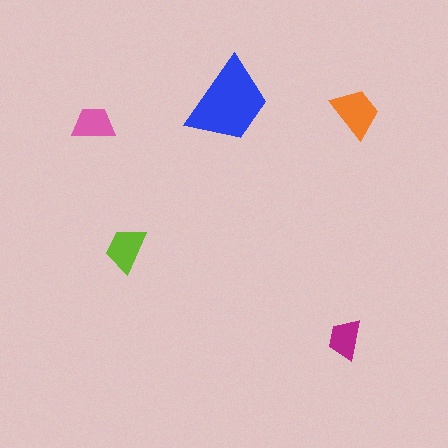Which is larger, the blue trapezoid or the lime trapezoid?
The blue one.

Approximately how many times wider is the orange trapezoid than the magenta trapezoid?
About 1.5 times wider.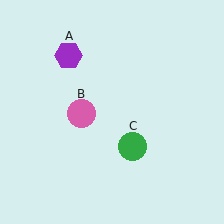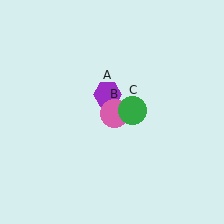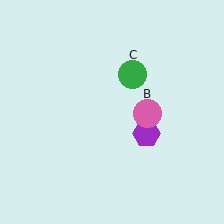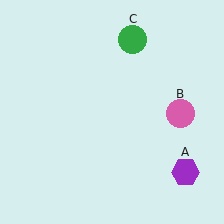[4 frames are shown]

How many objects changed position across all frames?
3 objects changed position: purple hexagon (object A), pink circle (object B), green circle (object C).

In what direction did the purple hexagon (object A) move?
The purple hexagon (object A) moved down and to the right.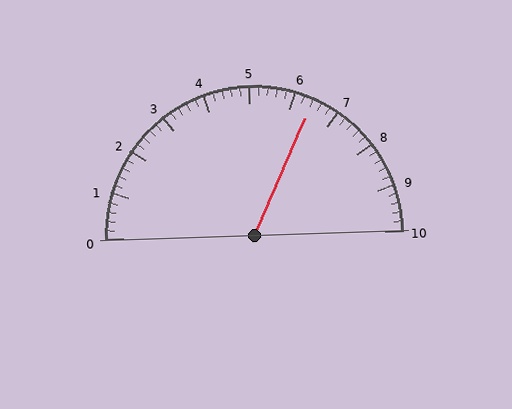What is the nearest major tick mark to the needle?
The nearest major tick mark is 6.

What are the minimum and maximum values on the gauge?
The gauge ranges from 0 to 10.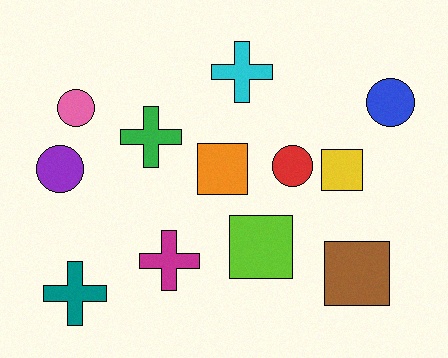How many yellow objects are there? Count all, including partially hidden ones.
There is 1 yellow object.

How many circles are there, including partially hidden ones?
There are 4 circles.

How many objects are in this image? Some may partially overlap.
There are 12 objects.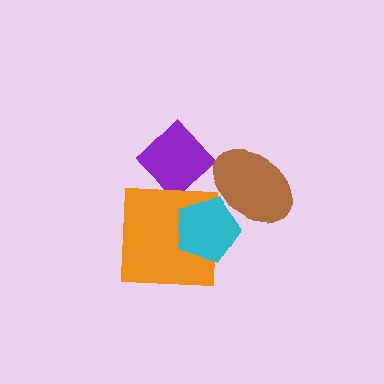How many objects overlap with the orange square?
1 object overlaps with the orange square.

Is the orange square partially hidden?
Yes, it is partially covered by another shape.